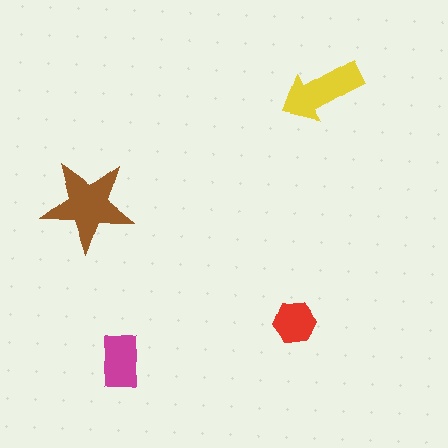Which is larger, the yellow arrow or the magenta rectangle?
The yellow arrow.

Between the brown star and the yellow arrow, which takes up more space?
The brown star.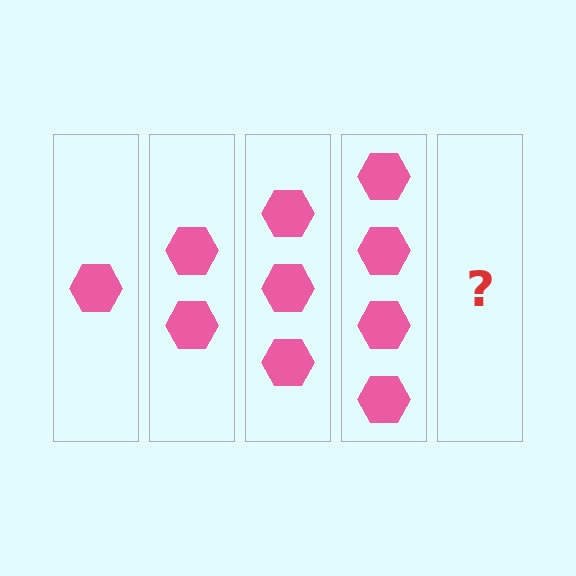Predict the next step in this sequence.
The next step is 5 hexagons.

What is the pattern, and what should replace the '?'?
The pattern is that each step adds one more hexagon. The '?' should be 5 hexagons.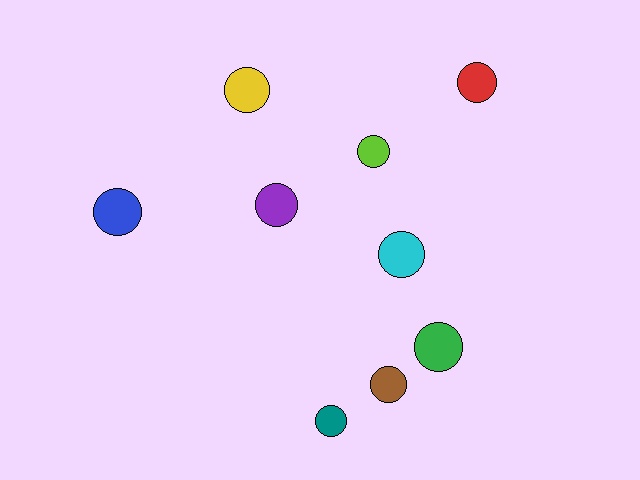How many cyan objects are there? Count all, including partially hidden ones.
There is 1 cyan object.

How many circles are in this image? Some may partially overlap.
There are 9 circles.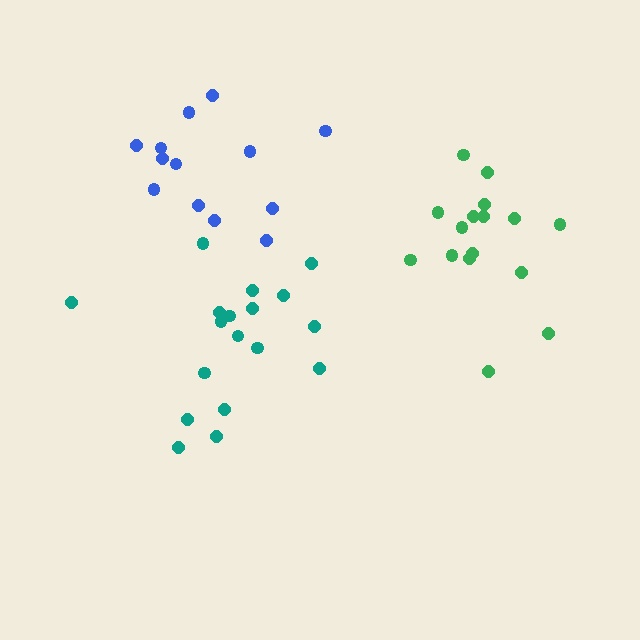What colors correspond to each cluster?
The clusters are colored: teal, blue, green.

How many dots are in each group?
Group 1: 18 dots, Group 2: 13 dots, Group 3: 16 dots (47 total).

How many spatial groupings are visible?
There are 3 spatial groupings.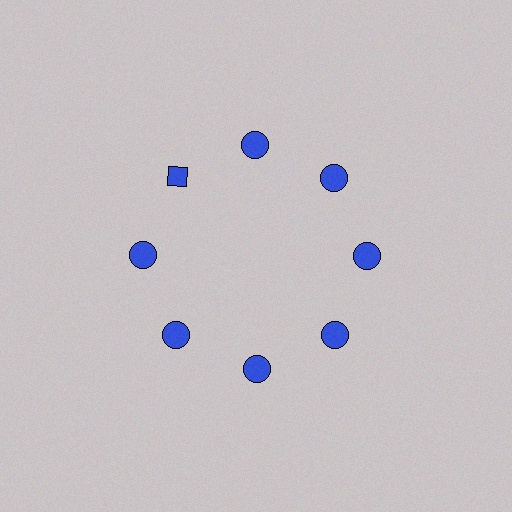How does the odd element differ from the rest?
It has a different shape: diamond instead of circle.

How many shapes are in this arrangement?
There are 8 shapes arranged in a ring pattern.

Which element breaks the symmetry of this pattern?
The blue diamond at roughly the 10 o'clock position breaks the symmetry. All other shapes are blue circles.